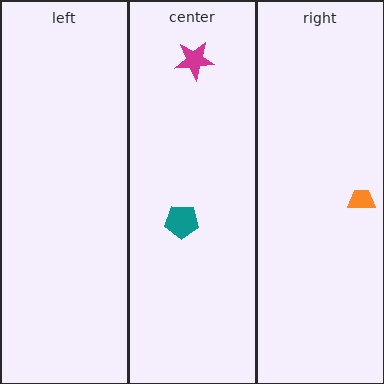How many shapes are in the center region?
2.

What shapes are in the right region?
The orange trapezoid.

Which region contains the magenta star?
The center region.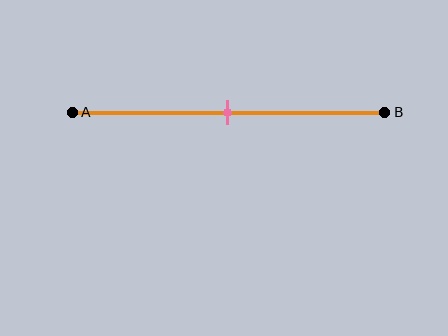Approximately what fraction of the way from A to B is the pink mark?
The pink mark is approximately 50% of the way from A to B.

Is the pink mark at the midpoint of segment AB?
Yes, the mark is approximately at the midpoint.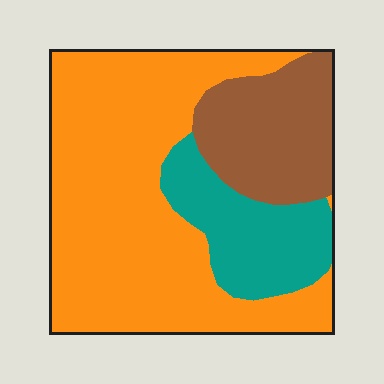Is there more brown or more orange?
Orange.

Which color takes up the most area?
Orange, at roughly 60%.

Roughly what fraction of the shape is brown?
Brown covers 21% of the shape.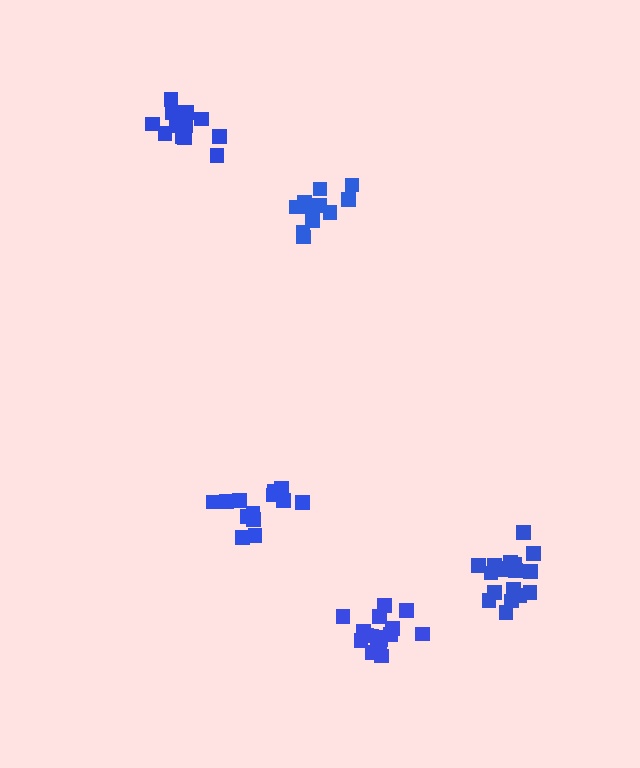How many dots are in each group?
Group 1: 14 dots, Group 2: 12 dots, Group 3: 18 dots, Group 4: 18 dots, Group 5: 13 dots (75 total).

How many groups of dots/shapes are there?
There are 5 groups.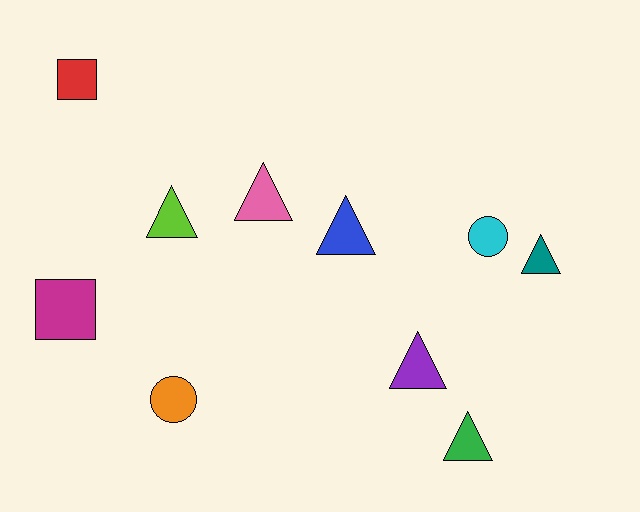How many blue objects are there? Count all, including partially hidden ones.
There is 1 blue object.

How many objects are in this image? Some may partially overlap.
There are 10 objects.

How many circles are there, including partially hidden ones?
There are 2 circles.